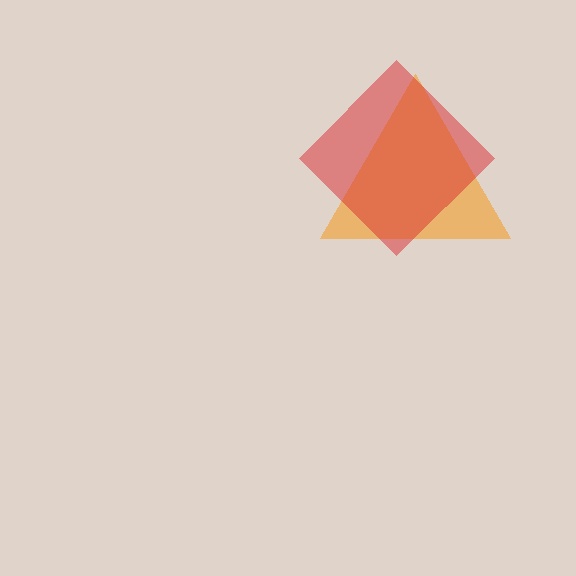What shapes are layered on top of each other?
The layered shapes are: an orange triangle, a red diamond.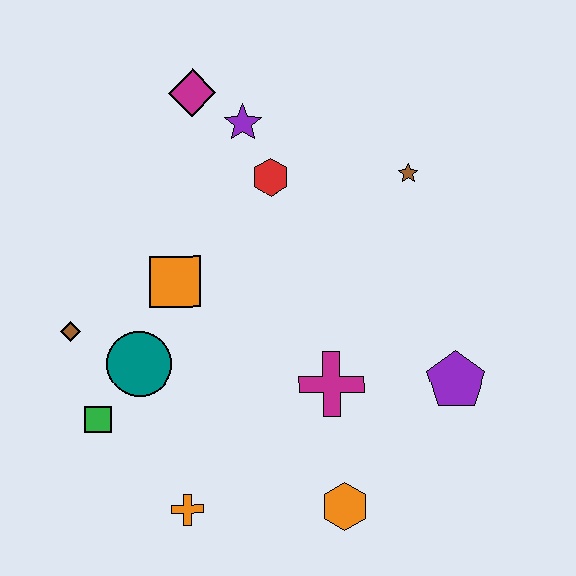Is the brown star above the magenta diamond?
No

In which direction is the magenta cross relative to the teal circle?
The magenta cross is to the right of the teal circle.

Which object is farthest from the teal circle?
The brown star is farthest from the teal circle.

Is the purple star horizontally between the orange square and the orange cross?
No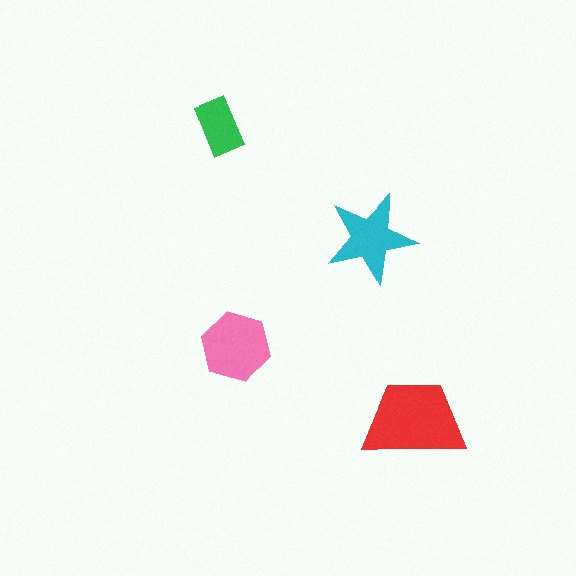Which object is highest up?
The green rectangle is topmost.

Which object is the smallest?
The green rectangle.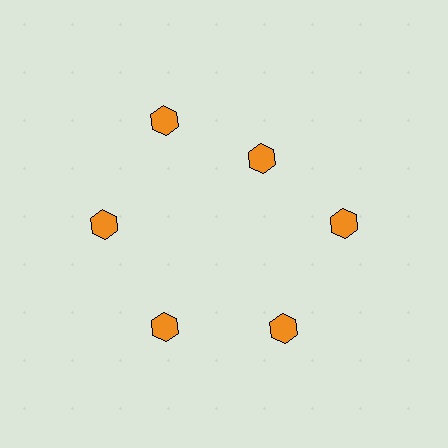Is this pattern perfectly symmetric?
No. The 6 orange hexagons are arranged in a ring, but one element near the 1 o'clock position is pulled inward toward the center, breaking the 6-fold rotational symmetry.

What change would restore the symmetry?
The symmetry would be restored by moving it outward, back onto the ring so that all 6 hexagons sit at equal angles and equal distance from the center.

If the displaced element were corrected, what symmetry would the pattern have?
It would have 6-fold rotational symmetry — the pattern would map onto itself every 60 degrees.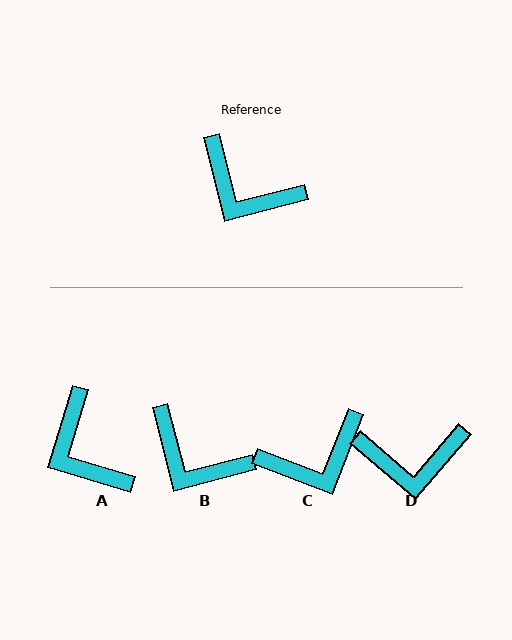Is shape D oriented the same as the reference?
No, it is off by about 35 degrees.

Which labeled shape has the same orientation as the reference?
B.